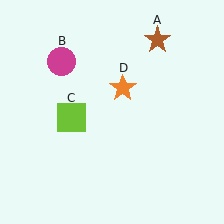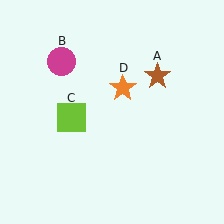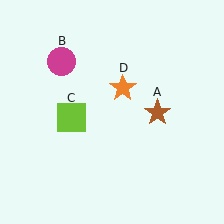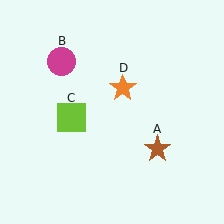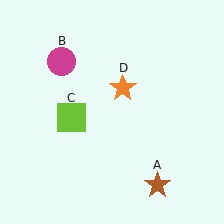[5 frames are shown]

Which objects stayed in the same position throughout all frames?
Magenta circle (object B) and lime square (object C) and orange star (object D) remained stationary.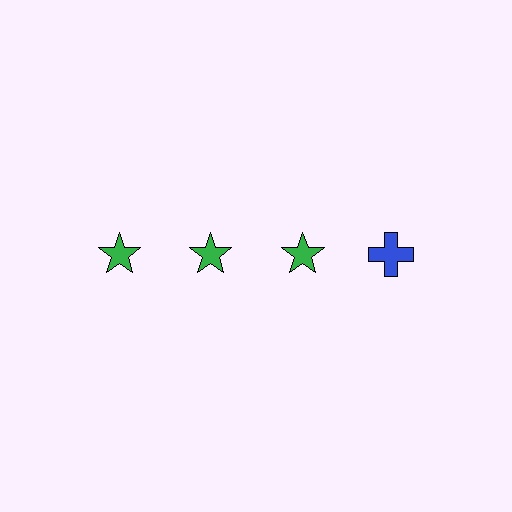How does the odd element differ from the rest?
It differs in both color (blue instead of green) and shape (cross instead of star).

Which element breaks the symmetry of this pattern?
The blue cross in the top row, second from right column breaks the symmetry. All other shapes are green stars.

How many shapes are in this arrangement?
There are 4 shapes arranged in a grid pattern.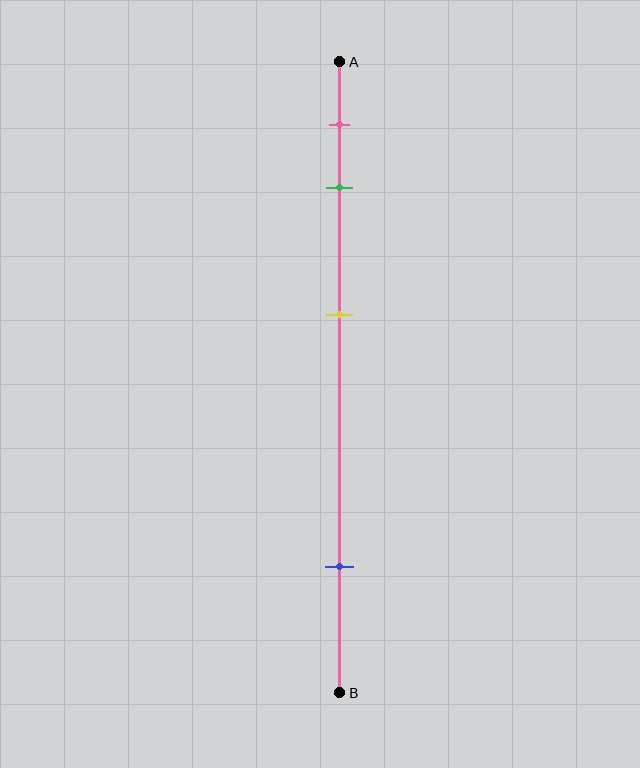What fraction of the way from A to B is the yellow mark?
The yellow mark is approximately 40% (0.4) of the way from A to B.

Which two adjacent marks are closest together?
The pink and green marks are the closest adjacent pair.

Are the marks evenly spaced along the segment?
No, the marks are not evenly spaced.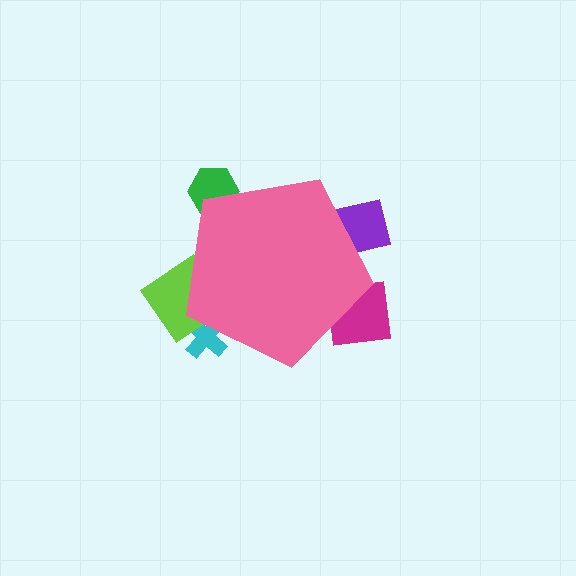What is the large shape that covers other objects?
A pink pentagon.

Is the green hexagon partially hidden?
Yes, the green hexagon is partially hidden behind the pink pentagon.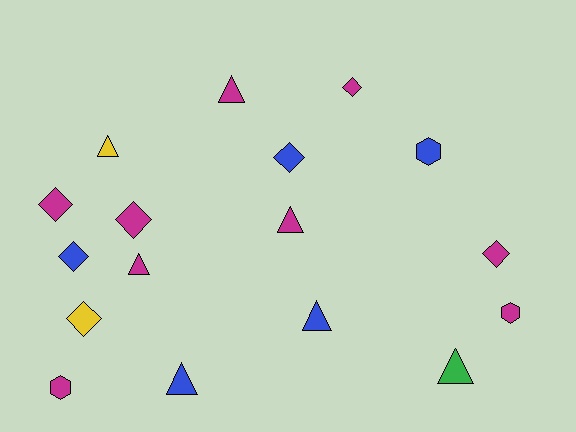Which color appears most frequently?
Magenta, with 9 objects.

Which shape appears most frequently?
Diamond, with 7 objects.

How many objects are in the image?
There are 17 objects.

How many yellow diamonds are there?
There is 1 yellow diamond.